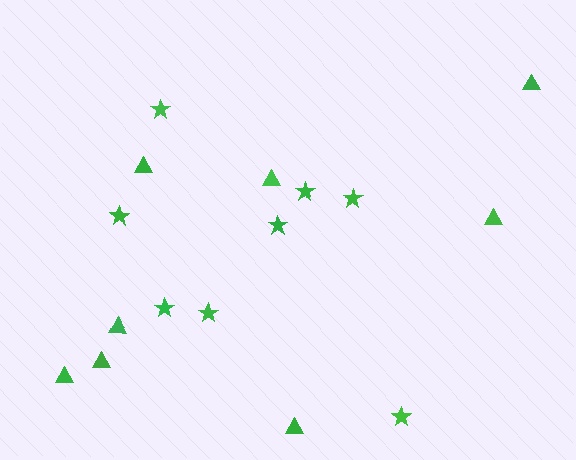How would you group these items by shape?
There are 2 groups: one group of stars (8) and one group of triangles (8).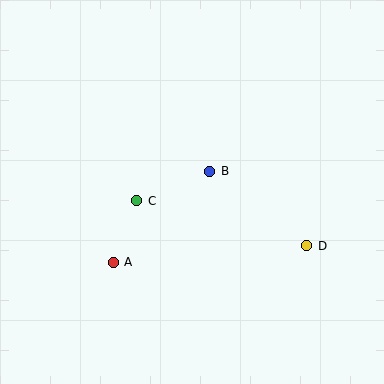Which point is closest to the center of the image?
Point B at (210, 171) is closest to the center.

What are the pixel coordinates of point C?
Point C is at (137, 201).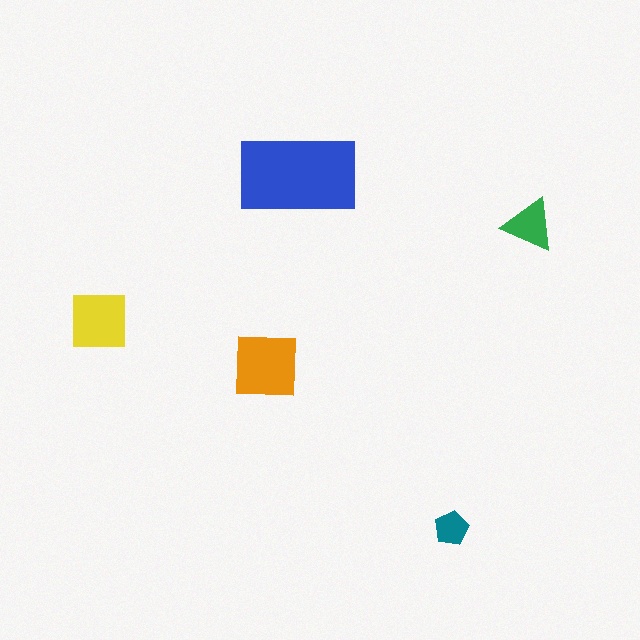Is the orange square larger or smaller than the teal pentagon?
Larger.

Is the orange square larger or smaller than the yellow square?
Larger.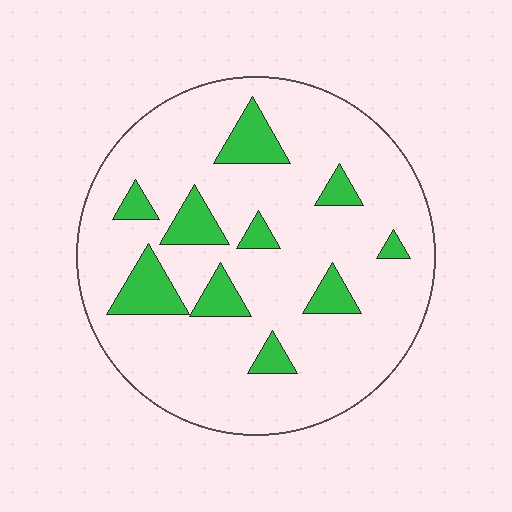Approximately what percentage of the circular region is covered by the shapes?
Approximately 15%.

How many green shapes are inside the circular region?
10.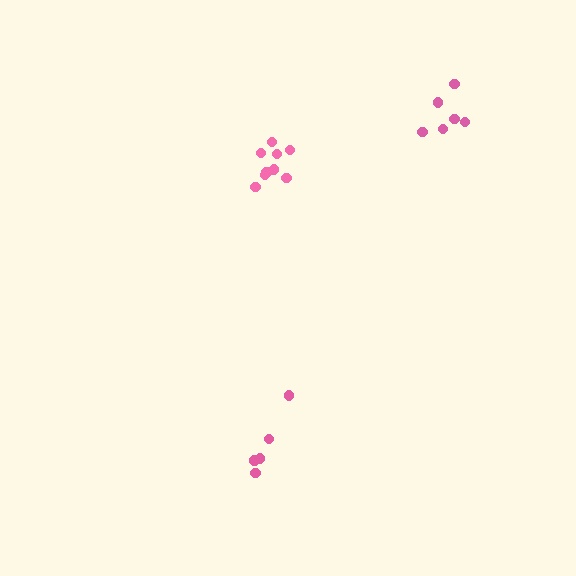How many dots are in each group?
Group 1: 9 dots, Group 2: 5 dots, Group 3: 6 dots (20 total).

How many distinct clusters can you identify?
There are 3 distinct clusters.